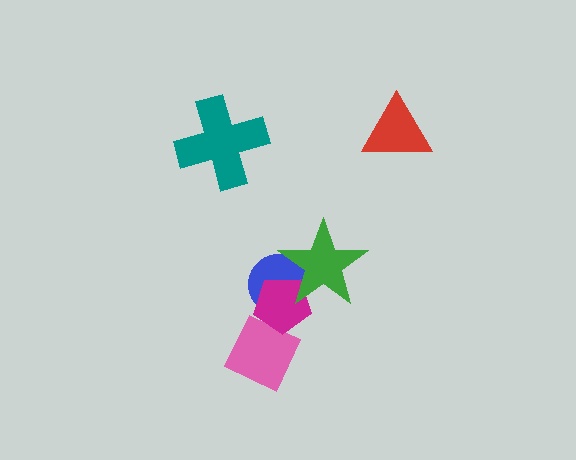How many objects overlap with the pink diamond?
1 object overlaps with the pink diamond.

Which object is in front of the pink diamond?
The magenta pentagon is in front of the pink diamond.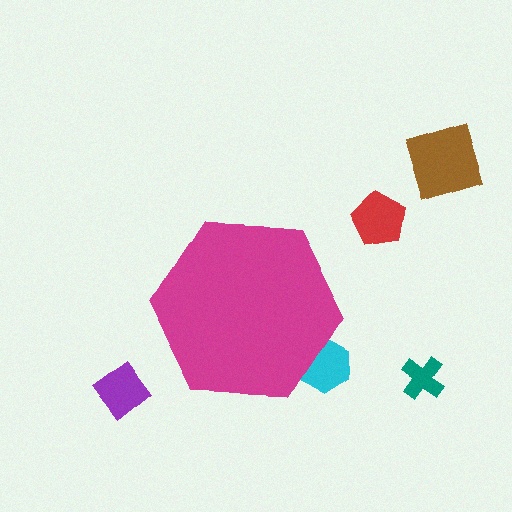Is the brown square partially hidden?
No, the brown square is fully visible.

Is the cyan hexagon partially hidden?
Yes, the cyan hexagon is partially hidden behind the magenta hexagon.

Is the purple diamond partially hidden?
No, the purple diamond is fully visible.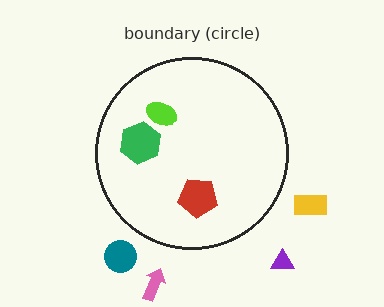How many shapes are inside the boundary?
3 inside, 4 outside.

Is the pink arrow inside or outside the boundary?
Outside.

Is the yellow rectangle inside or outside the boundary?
Outside.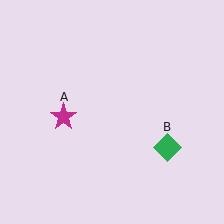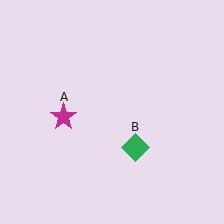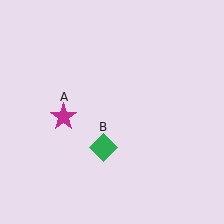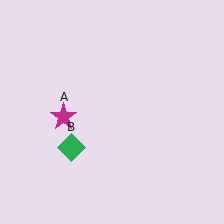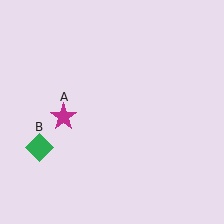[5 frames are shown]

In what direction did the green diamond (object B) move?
The green diamond (object B) moved left.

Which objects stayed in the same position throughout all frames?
Magenta star (object A) remained stationary.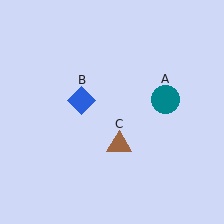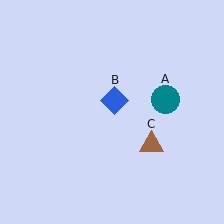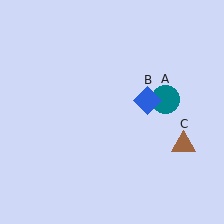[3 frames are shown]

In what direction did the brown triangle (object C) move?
The brown triangle (object C) moved right.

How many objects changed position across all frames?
2 objects changed position: blue diamond (object B), brown triangle (object C).